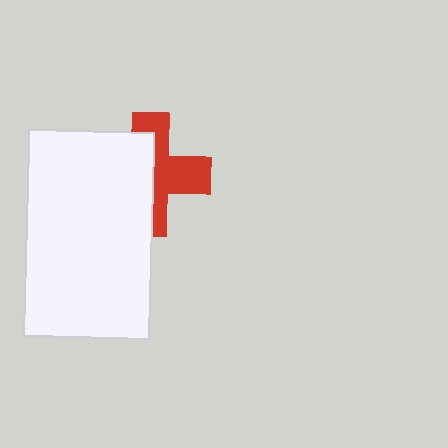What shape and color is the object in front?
The object in front is a white rectangle.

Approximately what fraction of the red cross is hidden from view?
Roughly 52% of the red cross is hidden behind the white rectangle.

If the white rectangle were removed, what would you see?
You would see the complete red cross.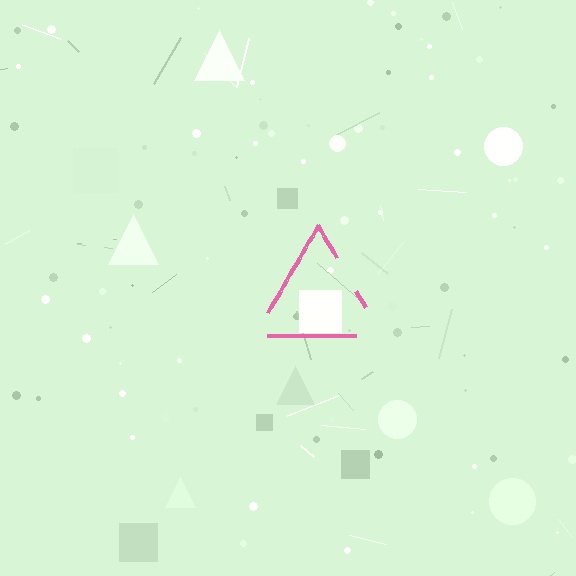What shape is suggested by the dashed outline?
The dashed outline suggests a triangle.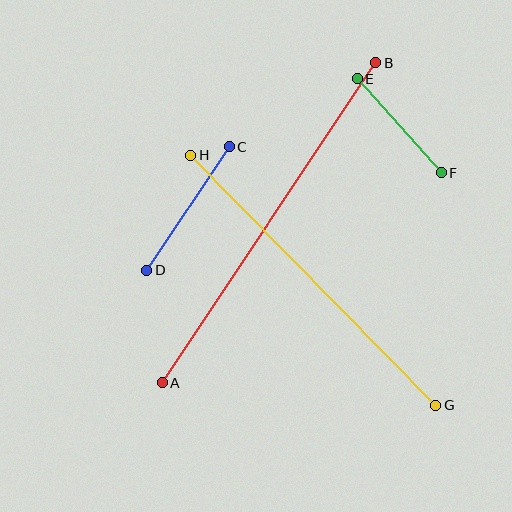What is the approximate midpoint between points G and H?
The midpoint is at approximately (313, 280) pixels.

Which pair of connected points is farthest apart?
Points A and B are farthest apart.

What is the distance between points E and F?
The distance is approximately 126 pixels.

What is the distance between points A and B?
The distance is approximately 385 pixels.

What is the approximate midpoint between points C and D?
The midpoint is at approximately (188, 209) pixels.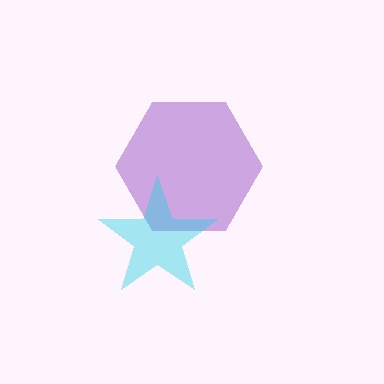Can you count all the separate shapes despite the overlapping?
Yes, there are 2 separate shapes.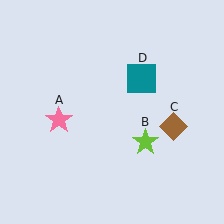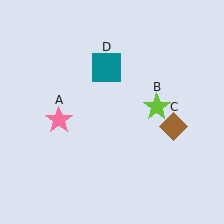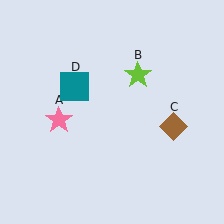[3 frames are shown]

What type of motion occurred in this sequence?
The lime star (object B), teal square (object D) rotated counterclockwise around the center of the scene.